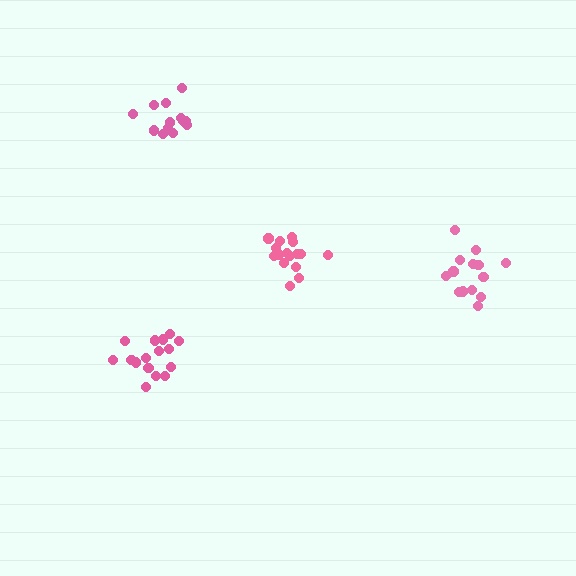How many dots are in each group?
Group 1: 16 dots, Group 2: 13 dots, Group 3: 15 dots, Group 4: 16 dots (60 total).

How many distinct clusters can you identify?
There are 4 distinct clusters.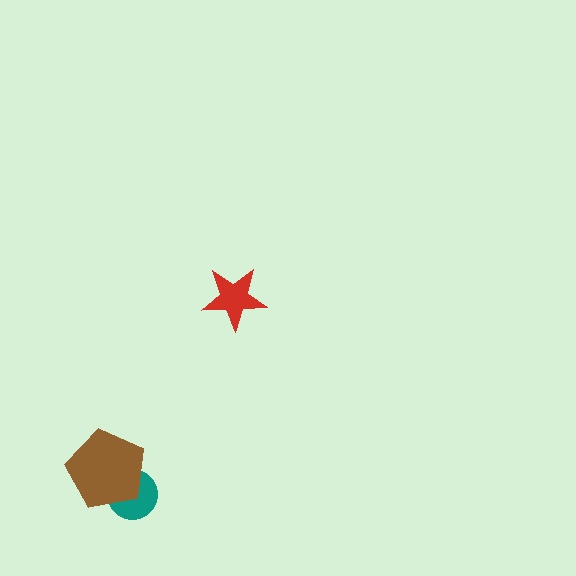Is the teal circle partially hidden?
Yes, it is partially covered by another shape.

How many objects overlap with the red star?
0 objects overlap with the red star.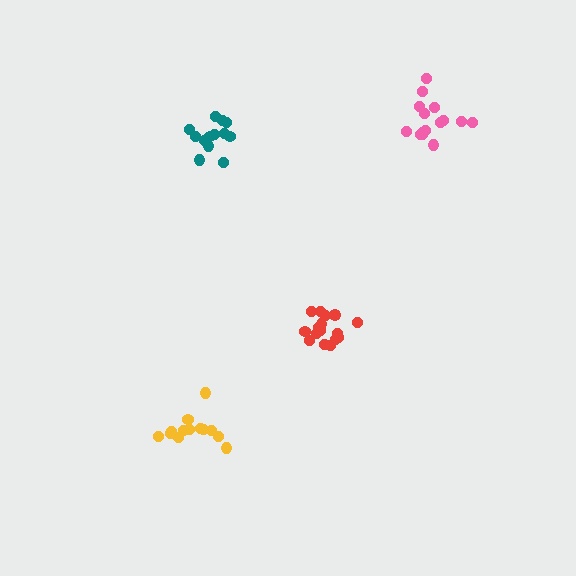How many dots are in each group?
Group 1: 16 dots, Group 2: 13 dots, Group 3: 13 dots, Group 4: 15 dots (57 total).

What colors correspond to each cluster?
The clusters are colored: red, teal, yellow, pink.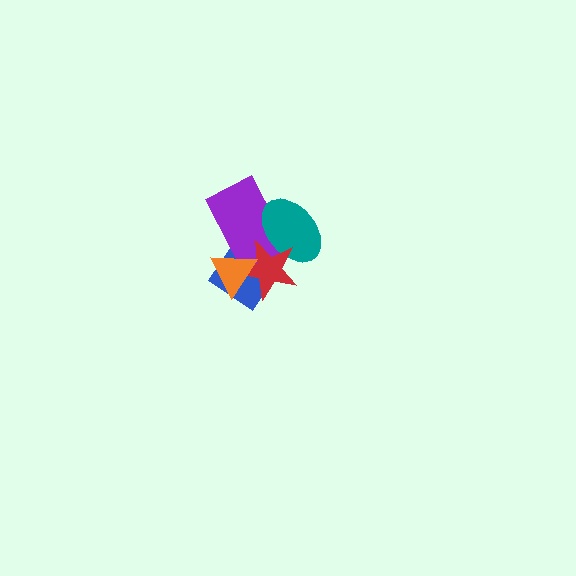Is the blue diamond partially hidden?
Yes, it is partially covered by another shape.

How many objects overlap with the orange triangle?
3 objects overlap with the orange triangle.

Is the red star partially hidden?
Yes, it is partially covered by another shape.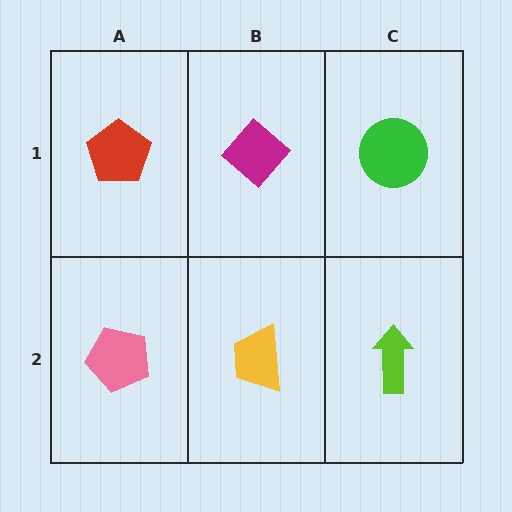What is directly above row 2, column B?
A magenta diamond.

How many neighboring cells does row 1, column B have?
3.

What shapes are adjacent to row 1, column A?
A pink pentagon (row 2, column A), a magenta diamond (row 1, column B).